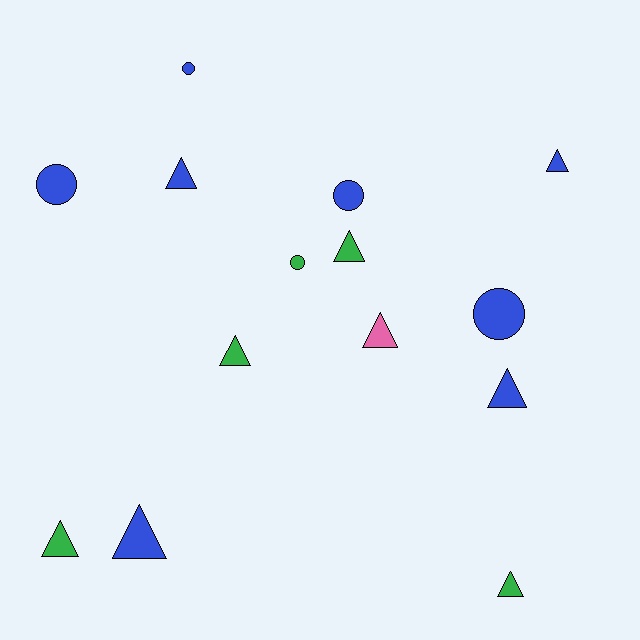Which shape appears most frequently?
Triangle, with 9 objects.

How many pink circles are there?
There are no pink circles.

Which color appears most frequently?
Blue, with 8 objects.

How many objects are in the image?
There are 14 objects.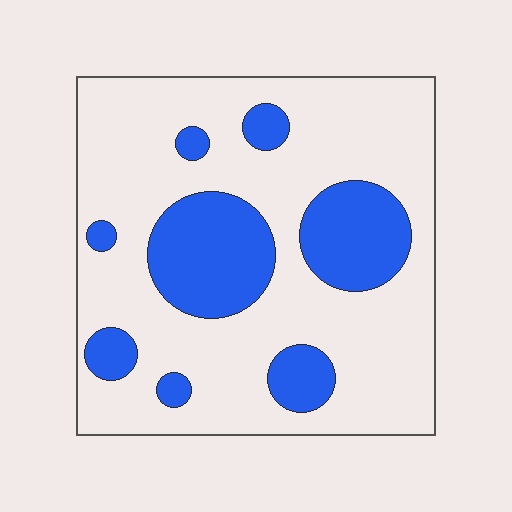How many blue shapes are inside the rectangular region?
8.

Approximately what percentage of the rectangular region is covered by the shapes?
Approximately 25%.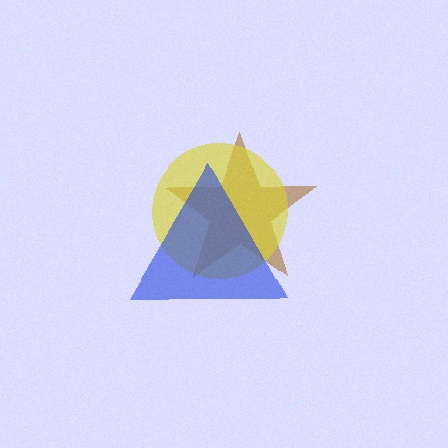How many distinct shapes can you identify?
There are 3 distinct shapes: a brown star, a yellow circle, a blue triangle.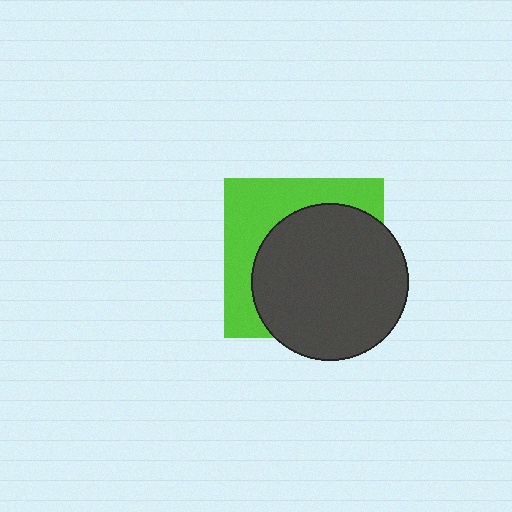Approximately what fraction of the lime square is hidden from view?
Roughly 61% of the lime square is hidden behind the dark gray circle.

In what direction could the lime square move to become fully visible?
The lime square could move toward the upper-left. That would shift it out from behind the dark gray circle entirely.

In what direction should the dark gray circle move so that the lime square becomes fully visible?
The dark gray circle should move toward the lower-right. That is the shortest direction to clear the overlap and leave the lime square fully visible.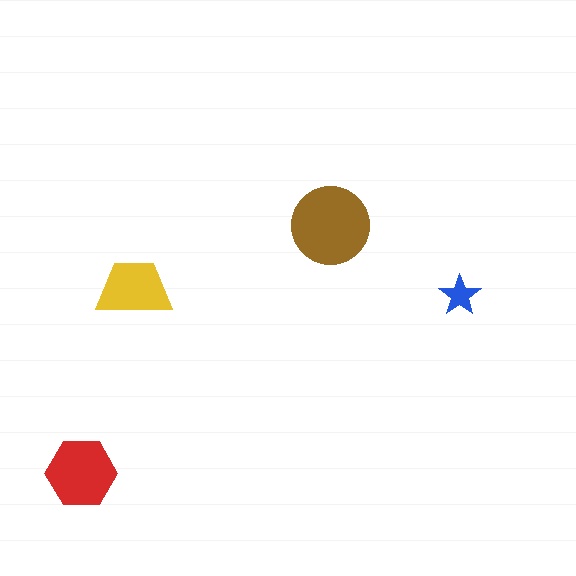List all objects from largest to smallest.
The brown circle, the red hexagon, the yellow trapezoid, the blue star.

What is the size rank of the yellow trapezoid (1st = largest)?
3rd.